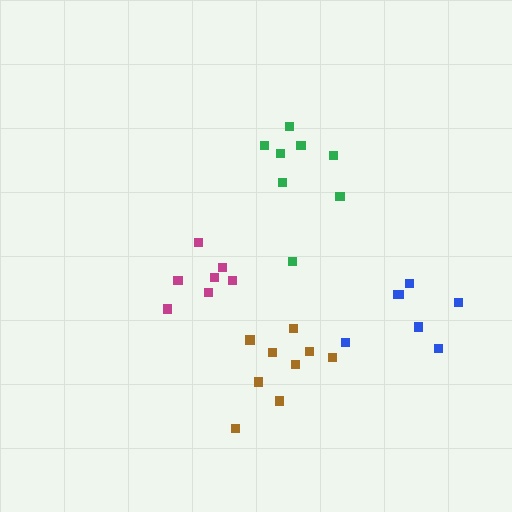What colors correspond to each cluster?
The clusters are colored: green, brown, magenta, blue.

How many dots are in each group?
Group 1: 8 dots, Group 2: 9 dots, Group 3: 7 dots, Group 4: 7 dots (31 total).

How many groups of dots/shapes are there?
There are 4 groups.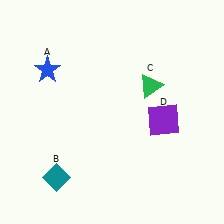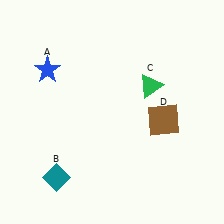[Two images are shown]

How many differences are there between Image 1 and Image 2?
There is 1 difference between the two images.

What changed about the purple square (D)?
In Image 1, D is purple. In Image 2, it changed to brown.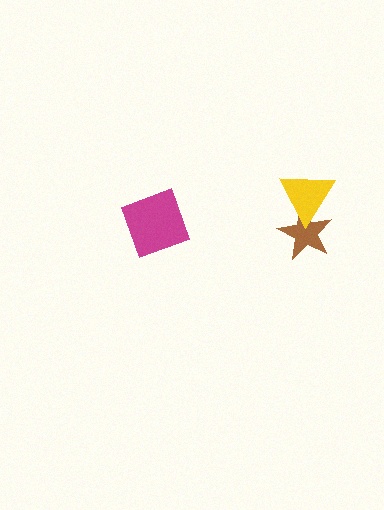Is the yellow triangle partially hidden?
No, no other shape covers it.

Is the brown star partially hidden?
Yes, it is partially covered by another shape.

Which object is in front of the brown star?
The yellow triangle is in front of the brown star.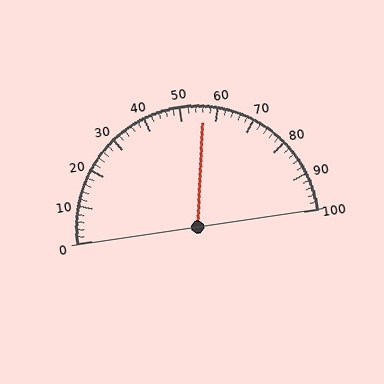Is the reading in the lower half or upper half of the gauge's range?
The reading is in the upper half of the range (0 to 100).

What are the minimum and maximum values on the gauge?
The gauge ranges from 0 to 100.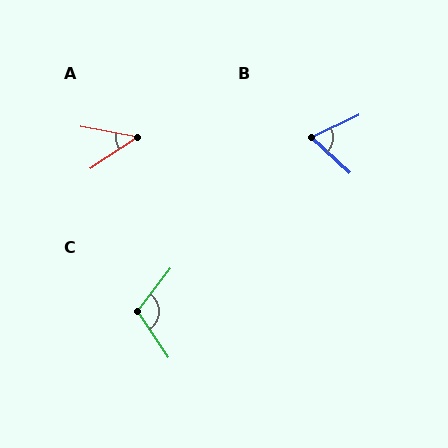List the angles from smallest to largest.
A (44°), B (68°), C (108°).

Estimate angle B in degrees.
Approximately 68 degrees.